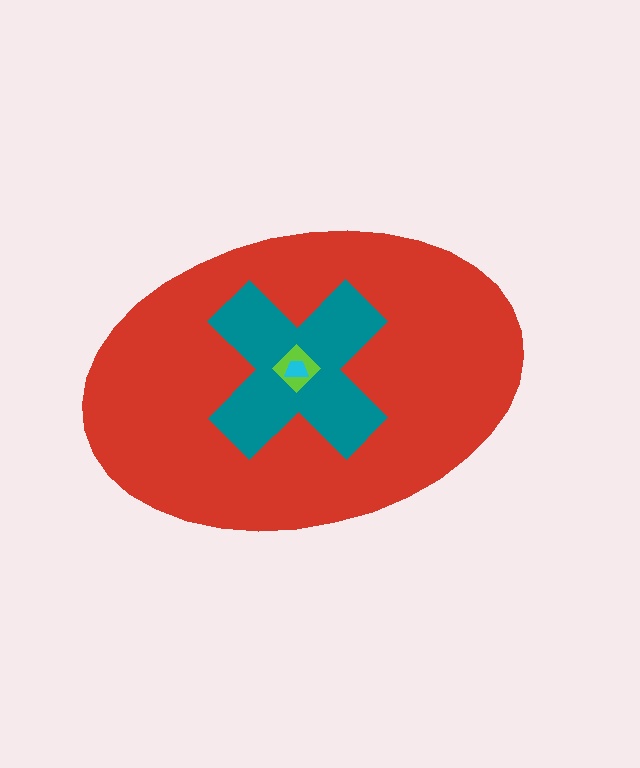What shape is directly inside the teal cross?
The lime diamond.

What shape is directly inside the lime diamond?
The cyan trapezoid.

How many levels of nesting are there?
4.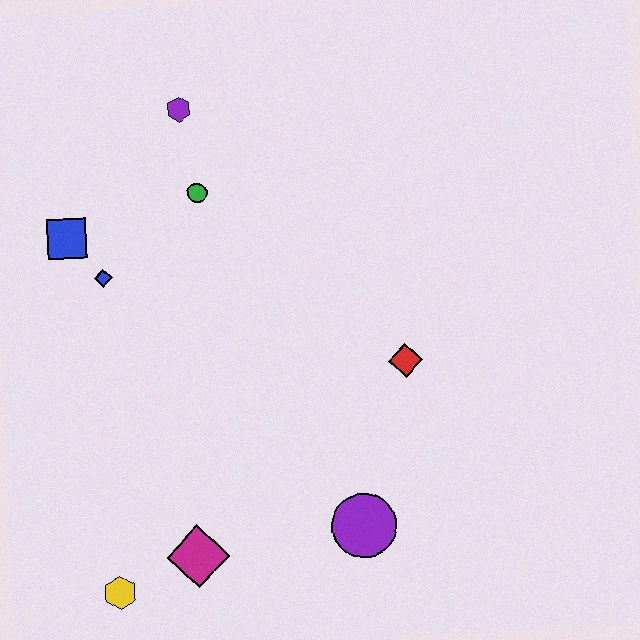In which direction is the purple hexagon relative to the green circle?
The purple hexagon is above the green circle.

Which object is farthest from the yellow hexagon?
The purple hexagon is farthest from the yellow hexagon.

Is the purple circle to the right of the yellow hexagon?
Yes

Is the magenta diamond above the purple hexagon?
No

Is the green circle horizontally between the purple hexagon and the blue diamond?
No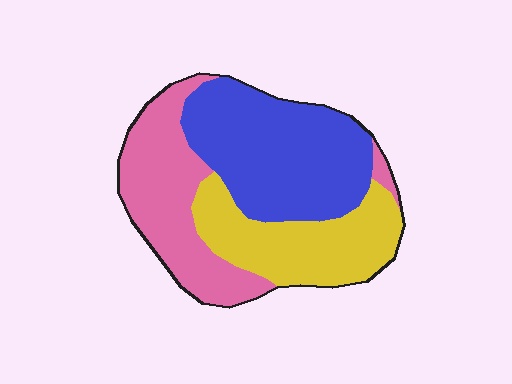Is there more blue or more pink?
Blue.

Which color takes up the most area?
Blue, at roughly 40%.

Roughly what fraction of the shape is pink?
Pink covers 31% of the shape.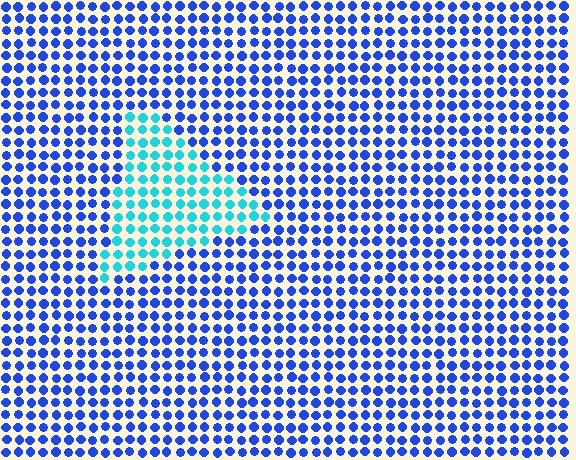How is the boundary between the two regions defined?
The boundary is defined purely by a slight shift in hue (about 46 degrees). Spacing, size, and orientation are identical on both sides.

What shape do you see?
I see a triangle.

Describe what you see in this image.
The image is filled with small blue elements in a uniform arrangement. A triangle-shaped region is visible where the elements are tinted to a slightly different hue, forming a subtle color boundary.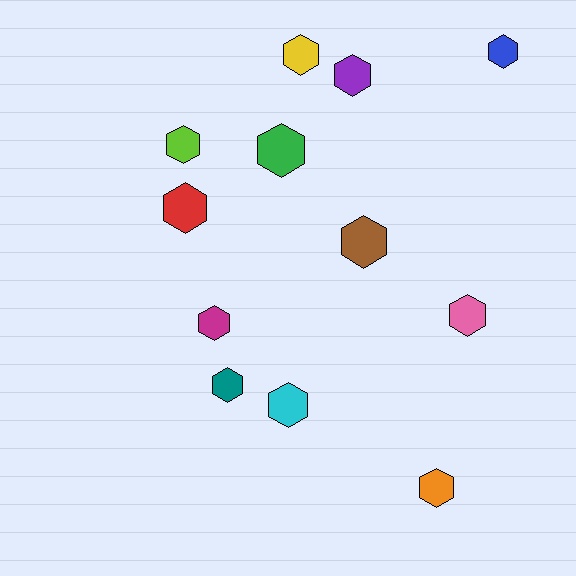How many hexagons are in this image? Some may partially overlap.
There are 12 hexagons.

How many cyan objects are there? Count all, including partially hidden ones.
There is 1 cyan object.